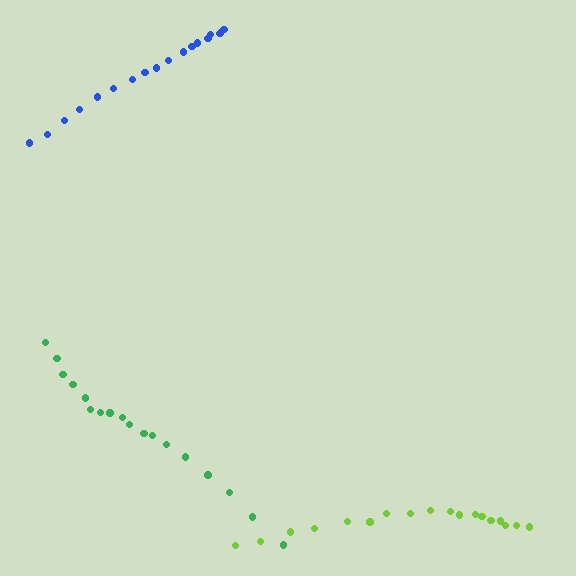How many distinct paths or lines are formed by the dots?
There are 3 distinct paths.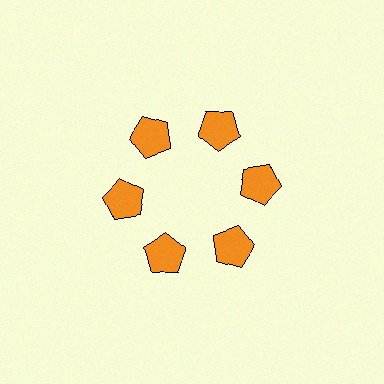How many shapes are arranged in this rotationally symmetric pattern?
There are 6 shapes, arranged in 6 groups of 1.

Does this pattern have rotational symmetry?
Yes, this pattern has 6-fold rotational symmetry. It looks the same after rotating 60 degrees around the center.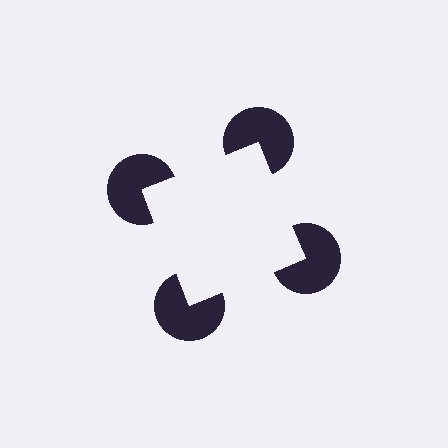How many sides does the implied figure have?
4 sides.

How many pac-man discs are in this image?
There are 4 — one at each vertex of the illusory square.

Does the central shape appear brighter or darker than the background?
It typically appears slightly brighter than the background, even though no actual brightness change is drawn.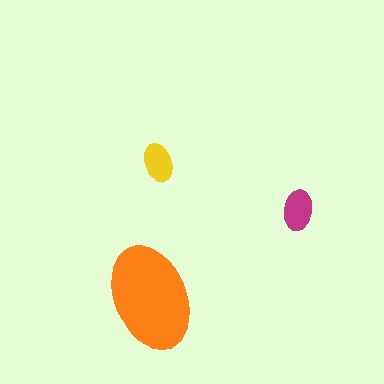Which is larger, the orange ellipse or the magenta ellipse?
The orange one.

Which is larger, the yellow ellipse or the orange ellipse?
The orange one.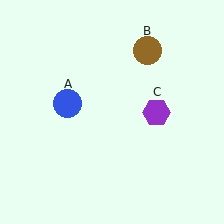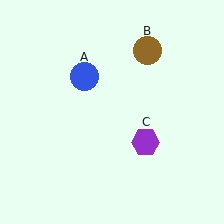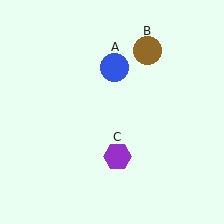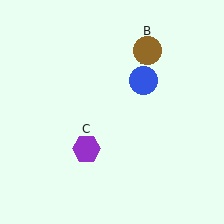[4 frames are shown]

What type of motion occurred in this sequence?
The blue circle (object A), purple hexagon (object C) rotated clockwise around the center of the scene.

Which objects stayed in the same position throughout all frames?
Brown circle (object B) remained stationary.